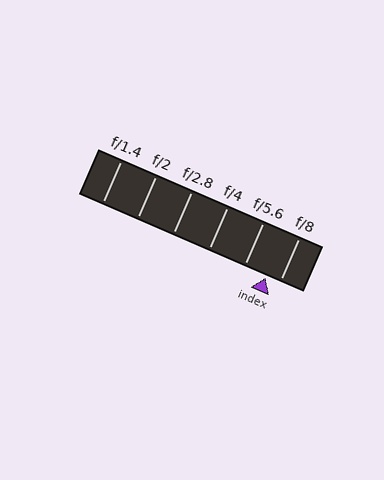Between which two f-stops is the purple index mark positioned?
The index mark is between f/5.6 and f/8.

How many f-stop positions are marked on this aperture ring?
There are 6 f-stop positions marked.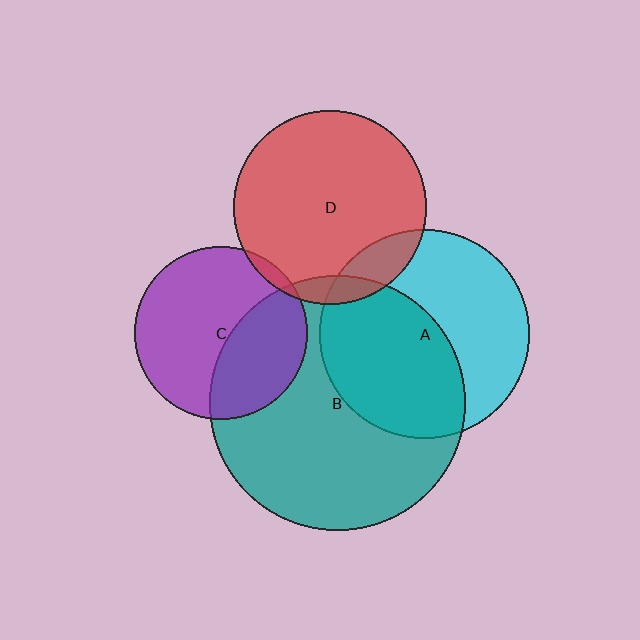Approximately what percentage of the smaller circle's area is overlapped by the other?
Approximately 15%.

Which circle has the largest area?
Circle B (teal).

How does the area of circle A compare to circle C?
Approximately 1.5 times.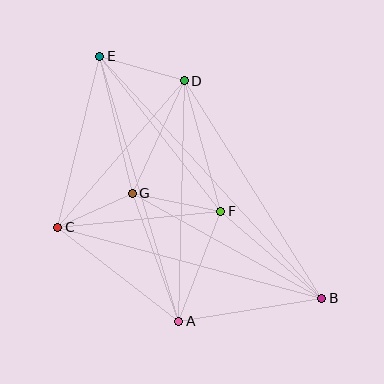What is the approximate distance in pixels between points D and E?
The distance between D and E is approximately 88 pixels.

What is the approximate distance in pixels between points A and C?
The distance between A and C is approximately 153 pixels.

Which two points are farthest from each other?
Points B and E are farthest from each other.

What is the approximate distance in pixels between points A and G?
The distance between A and G is approximately 136 pixels.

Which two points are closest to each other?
Points C and G are closest to each other.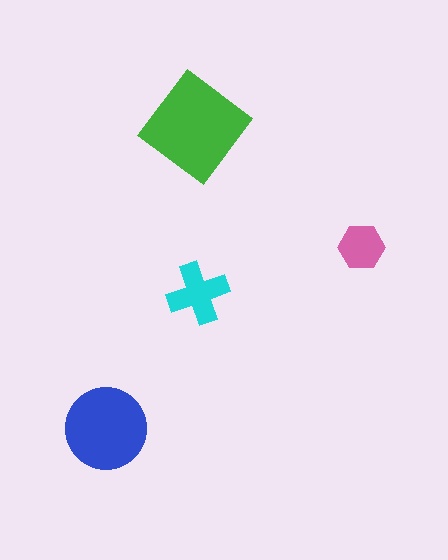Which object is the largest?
The green diamond.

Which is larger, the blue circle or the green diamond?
The green diamond.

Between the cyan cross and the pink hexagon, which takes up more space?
The cyan cross.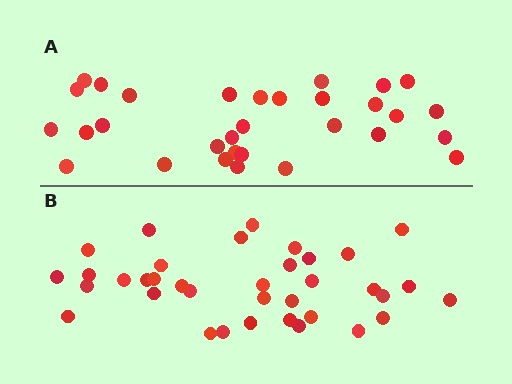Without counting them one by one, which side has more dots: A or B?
Region B (the bottom region) has more dots.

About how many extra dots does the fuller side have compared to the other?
Region B has about 5 more dots than region A.